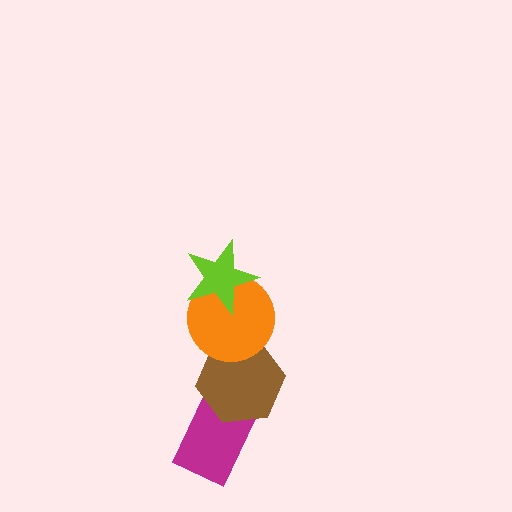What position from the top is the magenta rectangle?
The magenta rectangle is 4th from the top.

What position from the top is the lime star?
The lime star is 1st from the top.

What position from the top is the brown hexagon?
The brown hexagon is 3rd from the top.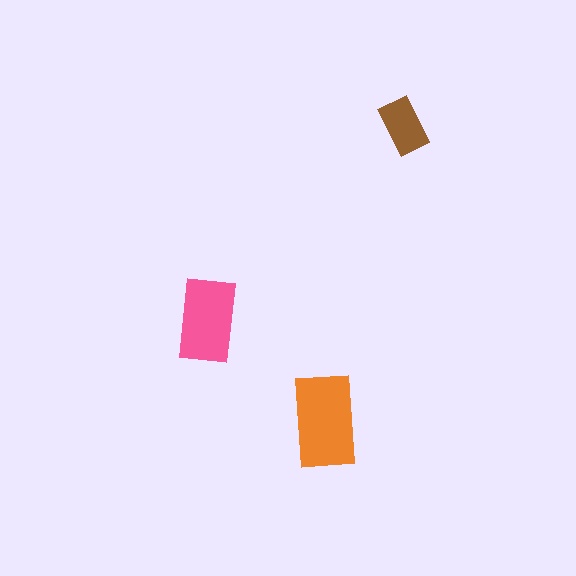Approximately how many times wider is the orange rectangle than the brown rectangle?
About 1.5 times wider.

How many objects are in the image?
There are 3 objects in the image.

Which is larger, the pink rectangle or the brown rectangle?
The pink one.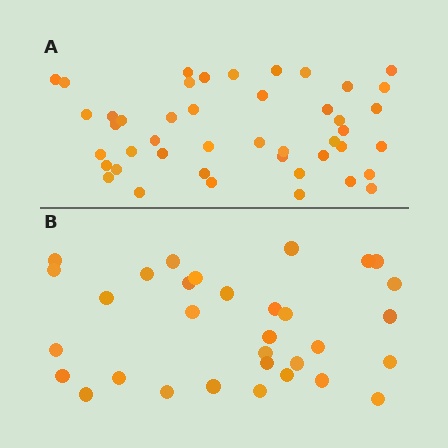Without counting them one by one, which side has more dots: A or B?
Region A (the top region) has more dots.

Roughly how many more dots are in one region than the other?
Region A has approximately 15 more dots than region B.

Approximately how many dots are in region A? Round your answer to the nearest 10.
About 40 dots. (The exact count is 45, which rounds to 40.)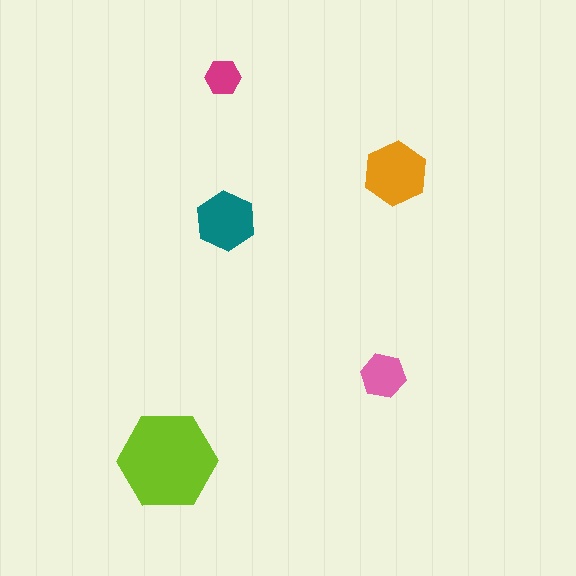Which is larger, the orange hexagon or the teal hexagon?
The orange one.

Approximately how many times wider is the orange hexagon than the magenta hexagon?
About 2 times wider.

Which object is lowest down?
The lime hexagon is bottommost.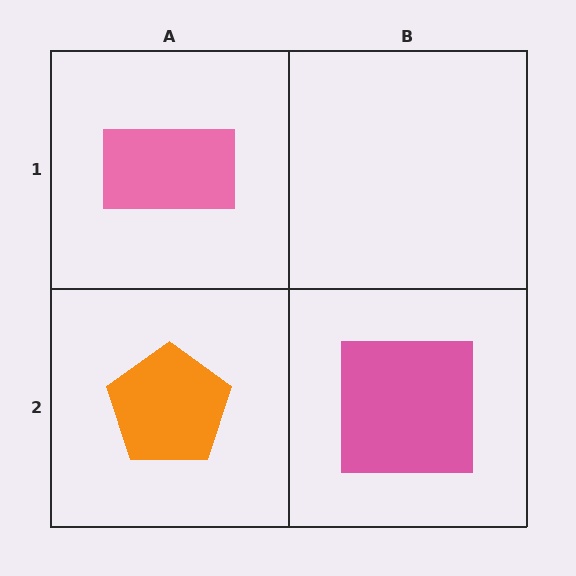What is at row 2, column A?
An orange pentagon.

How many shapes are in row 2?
2 shapes.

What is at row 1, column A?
A pink rectangle.